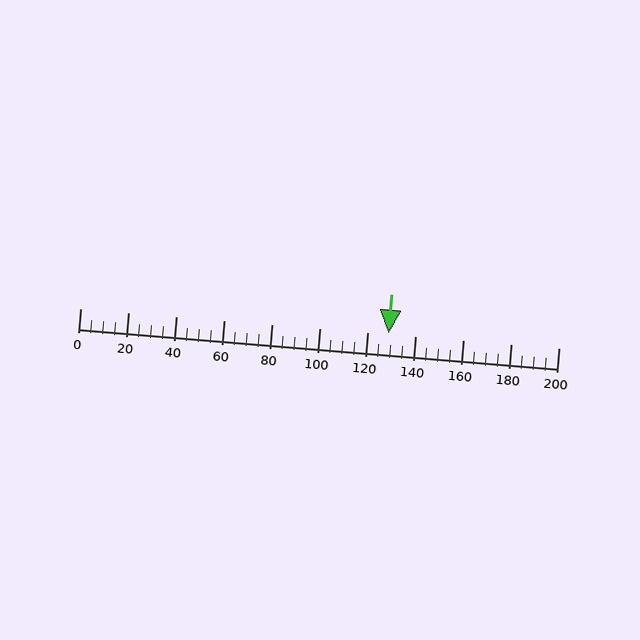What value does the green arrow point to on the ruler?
The green arrow points to approximately 129.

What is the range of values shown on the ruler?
The ruler shows values from 0 to 200.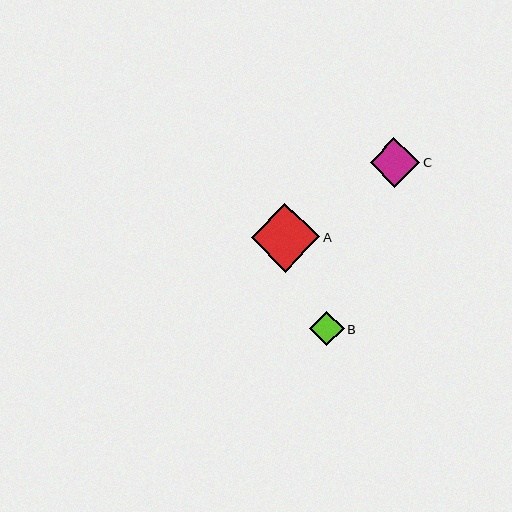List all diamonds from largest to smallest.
From largest to smallest: A, C, B.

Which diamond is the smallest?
Diamond B is the smallest with a size of approximately 35 pixels.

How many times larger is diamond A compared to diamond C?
Diamond A is approximately 1.4 times the size of diamond C.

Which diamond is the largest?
Diamond A is the largest with a size of approximately 68 pixels.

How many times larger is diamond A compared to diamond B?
Diamond A is approximately 2.0 times the size of diamond B.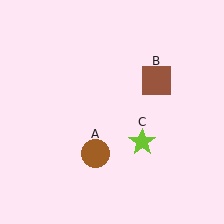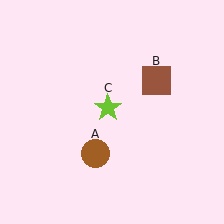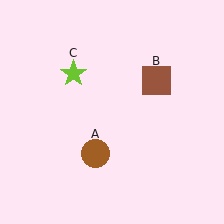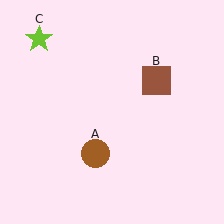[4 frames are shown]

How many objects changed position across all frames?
1 object changed position: lime star (object C).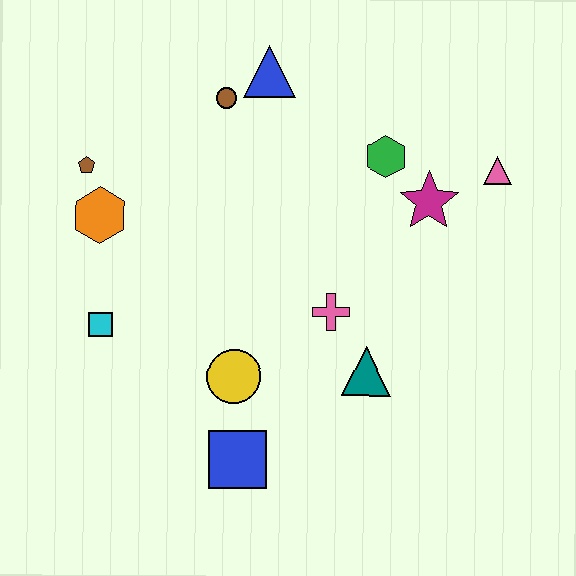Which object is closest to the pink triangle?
The magenta star is closest to the pink triangle.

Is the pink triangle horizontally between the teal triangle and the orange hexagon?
No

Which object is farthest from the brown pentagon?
The pink triangle is farthest from the brown pentagon.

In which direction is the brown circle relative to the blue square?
The brown circle is above the blue square.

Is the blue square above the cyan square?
No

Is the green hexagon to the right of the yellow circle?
Yes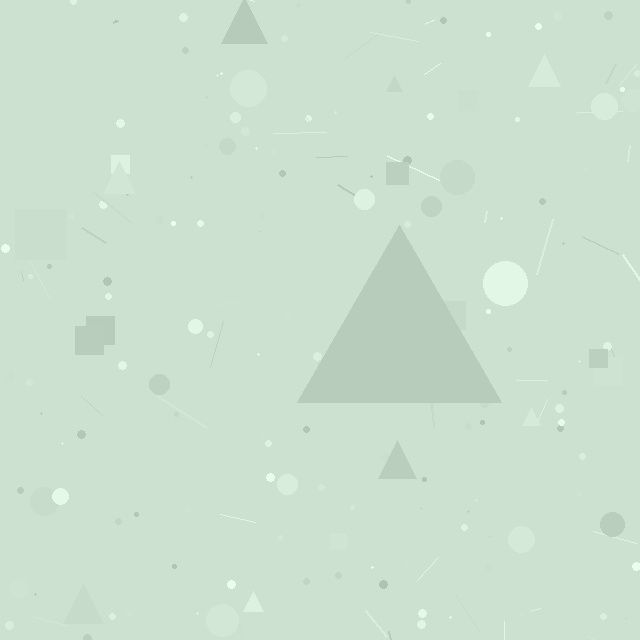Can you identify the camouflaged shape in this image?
The camouflaged shape is a triangle.